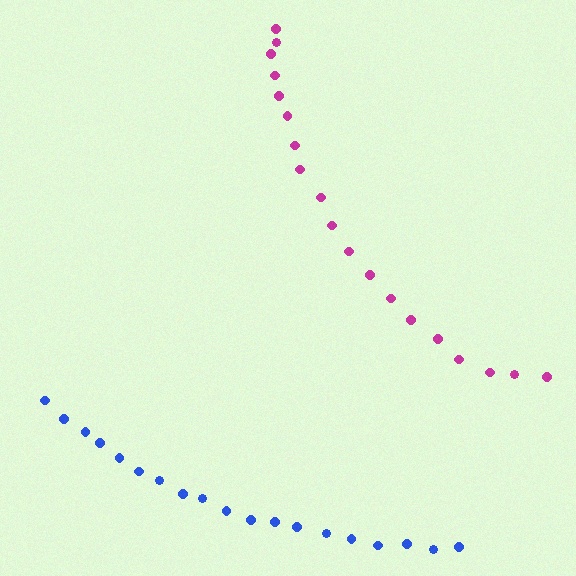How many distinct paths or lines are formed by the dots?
There are 2 distinct paths.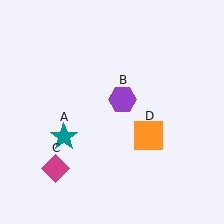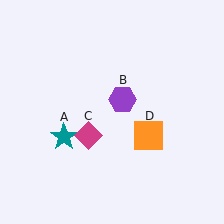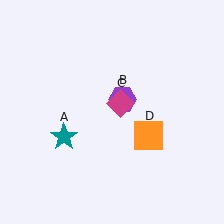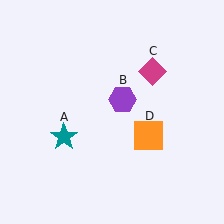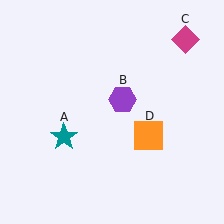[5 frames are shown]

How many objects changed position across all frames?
1 object changed position: magenta diamond (object C).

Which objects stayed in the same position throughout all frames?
Teal star (object A) and purple hexagon (object B) and orange square (object D) remained stationary.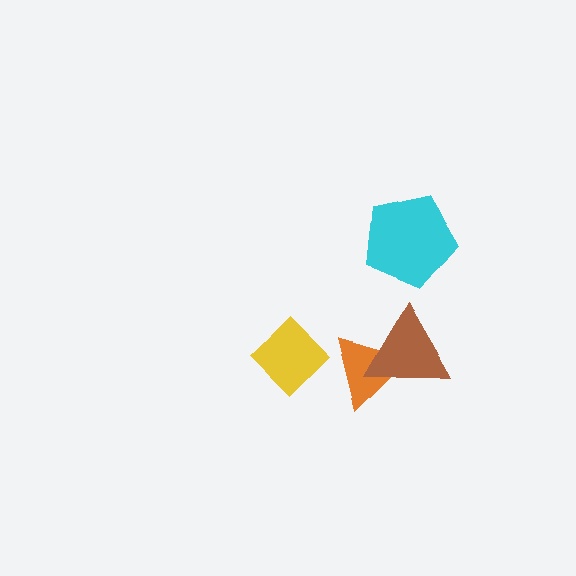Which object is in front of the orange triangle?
The brown triangle is in front of the orange triangle.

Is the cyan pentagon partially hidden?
No, no other shape covers it.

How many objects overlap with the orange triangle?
1 object overlaps with the orange triangle.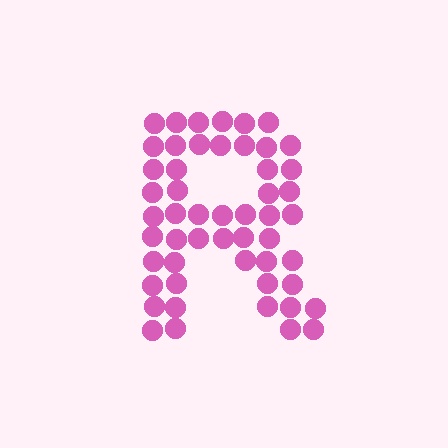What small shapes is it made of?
It is made of small circles.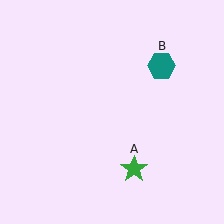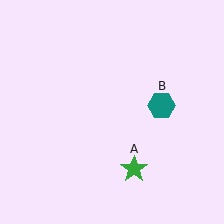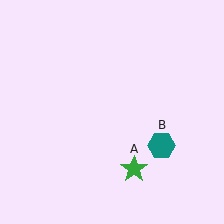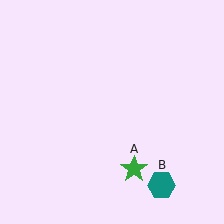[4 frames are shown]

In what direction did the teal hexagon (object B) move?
The teal hexagon (object B) moved down.